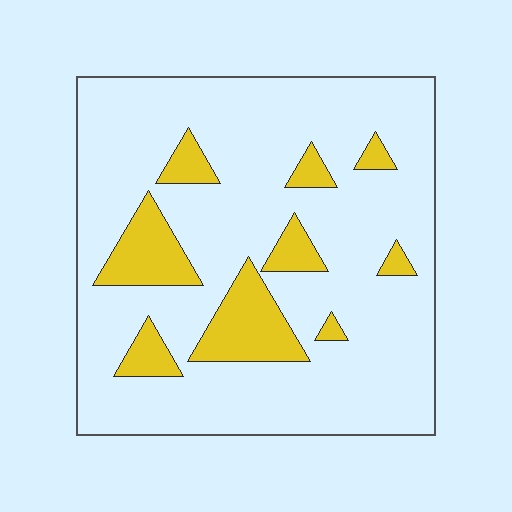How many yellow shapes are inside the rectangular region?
9.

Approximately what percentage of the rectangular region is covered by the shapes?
Approximately 15%.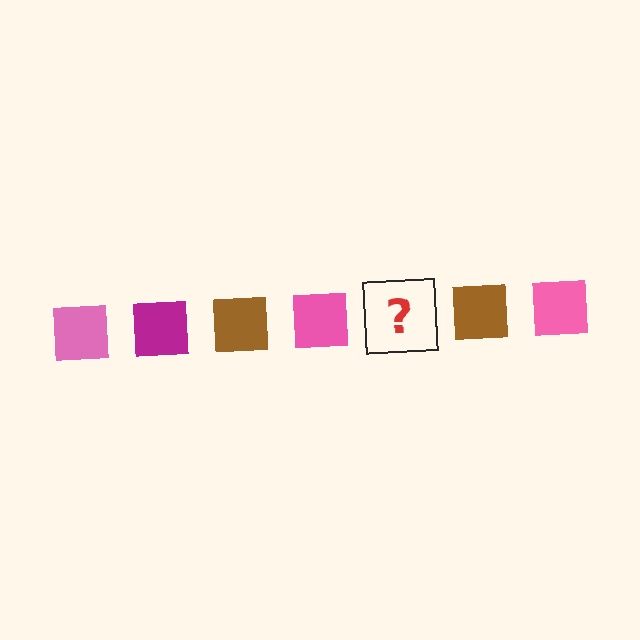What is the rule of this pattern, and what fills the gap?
The rule is that the pattern cycles through pink, magenta, brown squares. The gap should be filled with a magenta square.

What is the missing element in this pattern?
The missing element is a magenta square.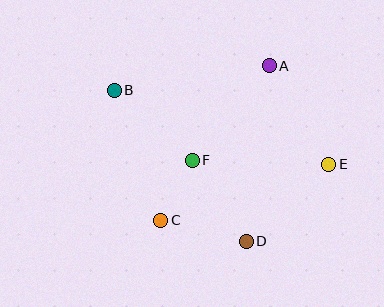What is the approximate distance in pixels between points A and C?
The distance between A and C is approximately 188 pixels.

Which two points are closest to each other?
Points C and F are closest to each other.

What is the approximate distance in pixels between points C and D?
The distance between C and D is approximately 88 pixels.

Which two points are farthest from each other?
Points B and E are farthest from each other.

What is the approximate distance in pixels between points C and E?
The distance between C and E is approximately 177 pixels.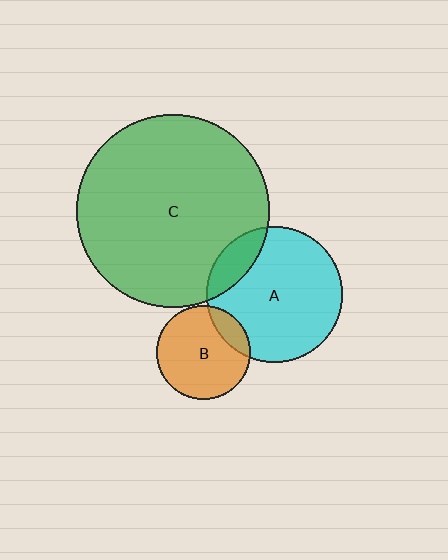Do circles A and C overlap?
Yes.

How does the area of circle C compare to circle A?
Approximately 2.0 times.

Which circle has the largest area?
Circle C (green).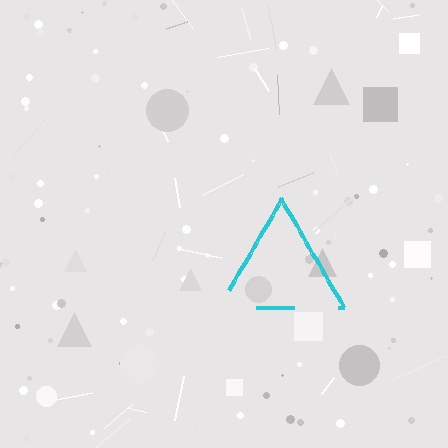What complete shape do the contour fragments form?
The contour fragments form a triangle.